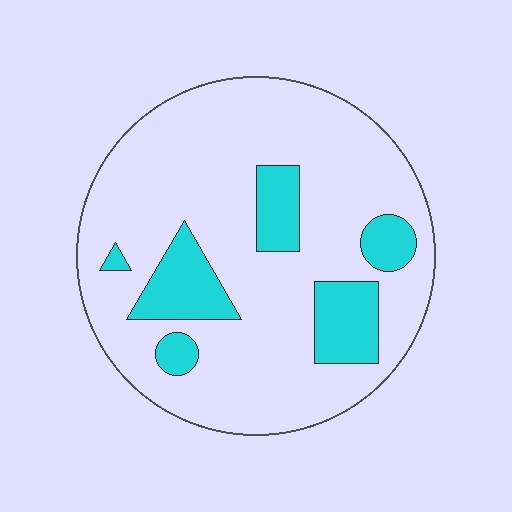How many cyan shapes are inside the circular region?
6.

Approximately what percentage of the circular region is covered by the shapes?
Approximately 20%.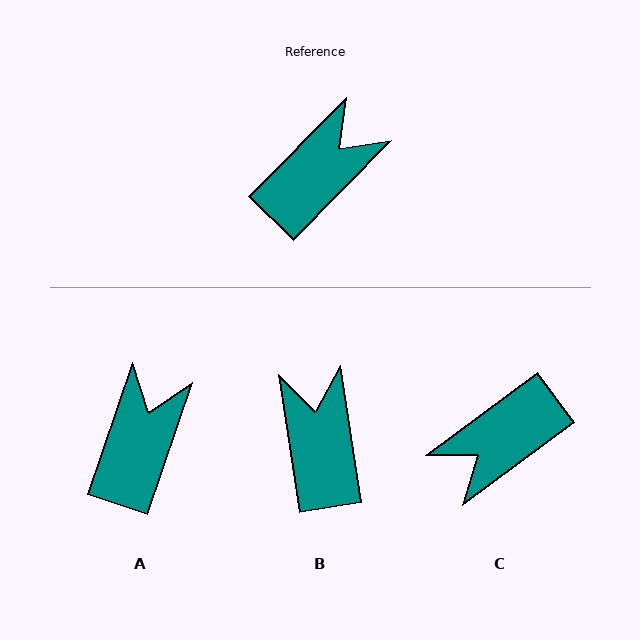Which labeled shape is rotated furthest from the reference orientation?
C, about 171 degrees away.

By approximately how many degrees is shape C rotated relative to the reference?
Approximately 171 degrees counter-clockwise.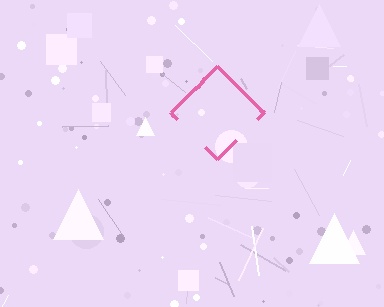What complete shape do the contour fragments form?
The contour fragments form a diamond.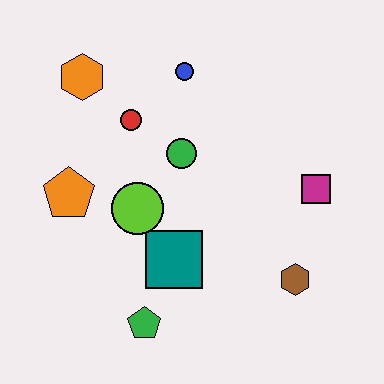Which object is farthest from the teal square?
The orange hexagon is farthest from the teal square.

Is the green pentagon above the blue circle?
No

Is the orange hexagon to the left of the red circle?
Yes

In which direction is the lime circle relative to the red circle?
The lime circle is below the red circle.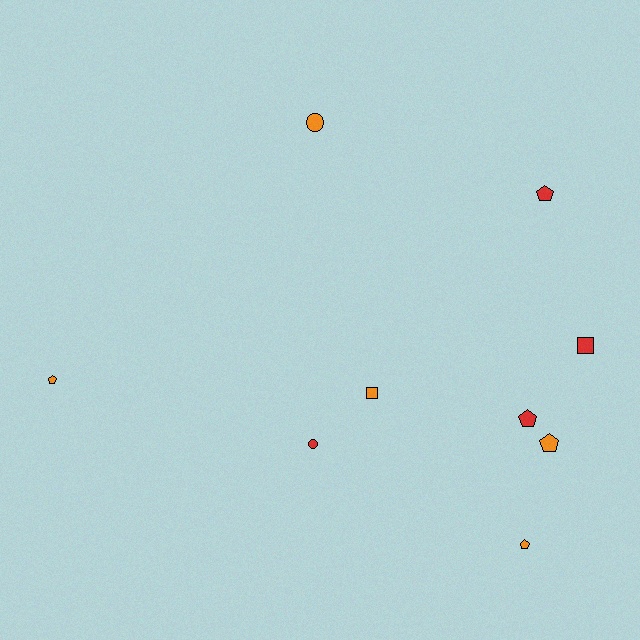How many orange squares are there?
There is 1 orange square.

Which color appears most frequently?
Orange, with 5 objects.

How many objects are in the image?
There are 9 objects.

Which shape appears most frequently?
Pentagon, with 5 objects.